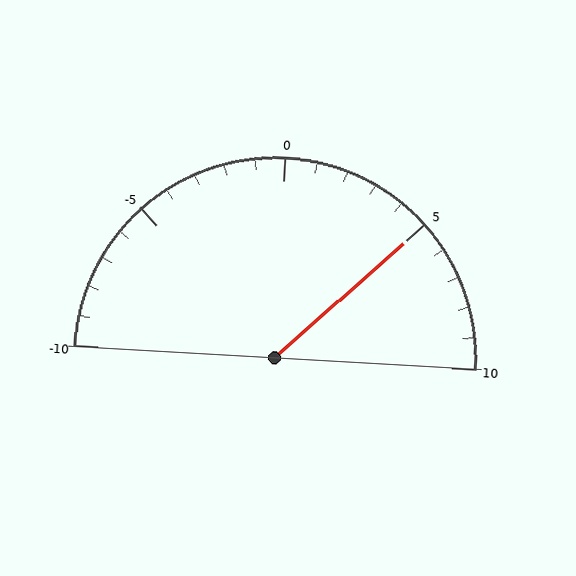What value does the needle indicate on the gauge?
The needle indicates approximately 5.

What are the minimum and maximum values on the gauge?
The gauge ranges from -10 to 10.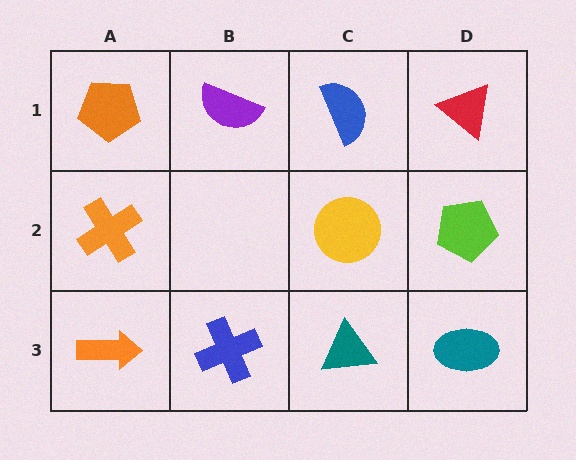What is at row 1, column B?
A purple semicircle.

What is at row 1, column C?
A blue semicircle.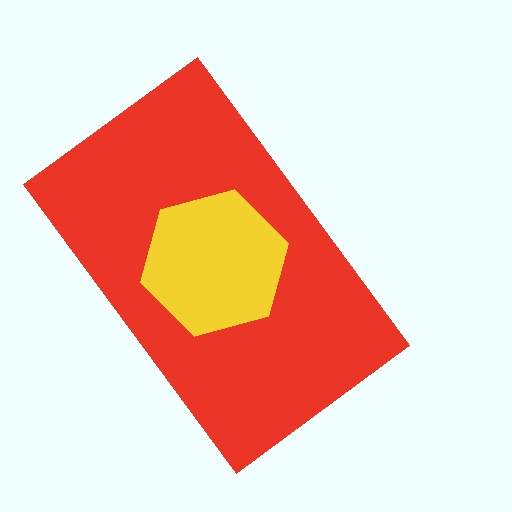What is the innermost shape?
The yellow hexagon.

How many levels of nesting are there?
2.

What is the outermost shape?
The red rectangle.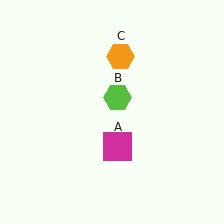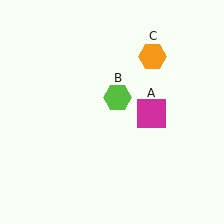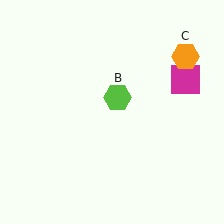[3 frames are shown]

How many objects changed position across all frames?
2 objects changed position: magenta square (object A), orange hexagon (object C).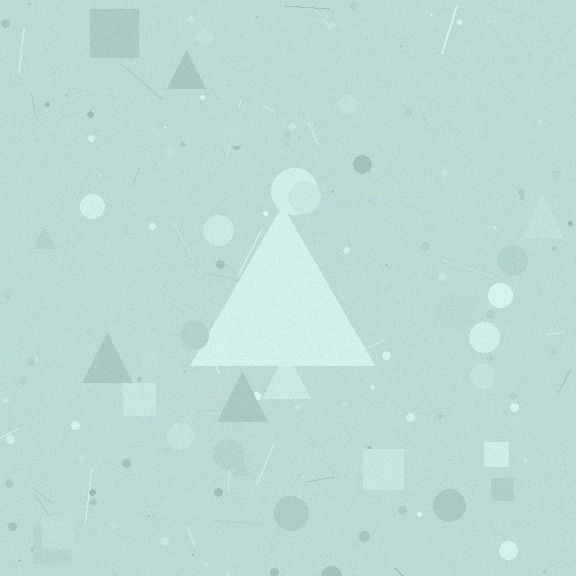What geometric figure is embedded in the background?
A triangle is embedded in the background.